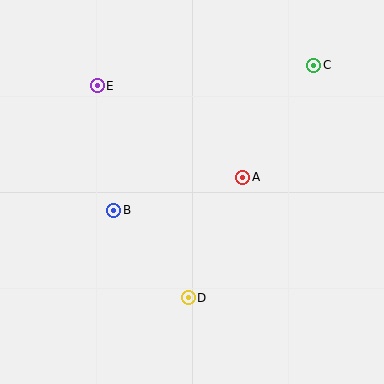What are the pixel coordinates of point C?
Point C is at (314, 66).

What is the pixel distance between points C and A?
The distance between C and A is 132 pixels.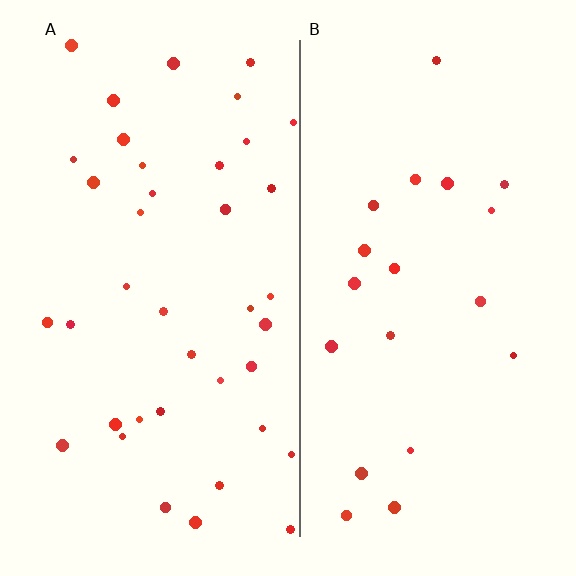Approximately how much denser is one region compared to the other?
Approximately 2.0× — region A over region B.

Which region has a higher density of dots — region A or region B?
A (the left).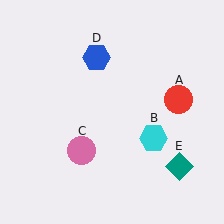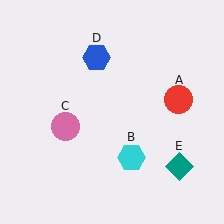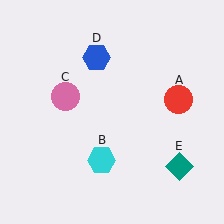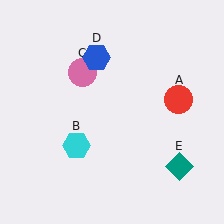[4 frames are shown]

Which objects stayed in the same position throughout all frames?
Red circle (object A) and blue hexagon (object D) and teal diamond (object E) remained stationary.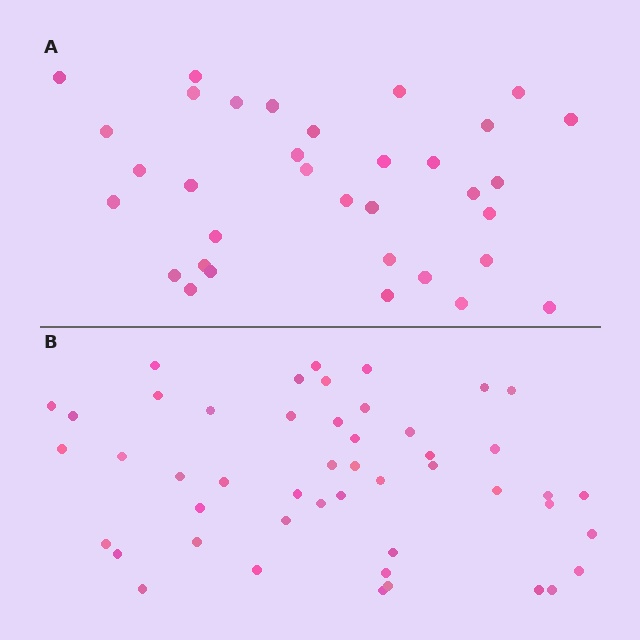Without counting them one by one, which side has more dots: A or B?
Region B (the bottom region) has more dots.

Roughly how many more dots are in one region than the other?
Region B has approximately 15 more dots than region A.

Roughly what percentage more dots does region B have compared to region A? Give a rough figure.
About 40% more.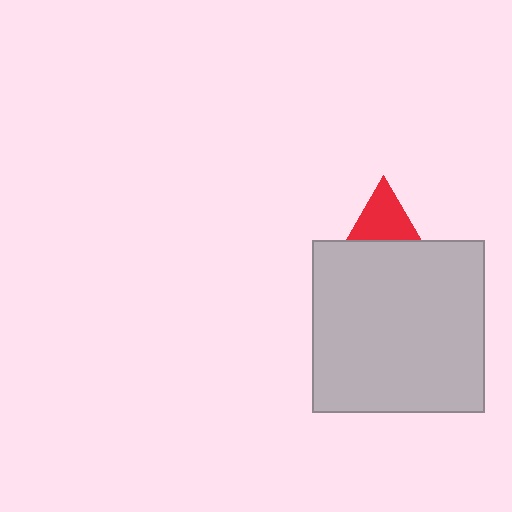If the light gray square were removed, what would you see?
You would see the complete red triangle.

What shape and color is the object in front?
The object in front is a light gray square.